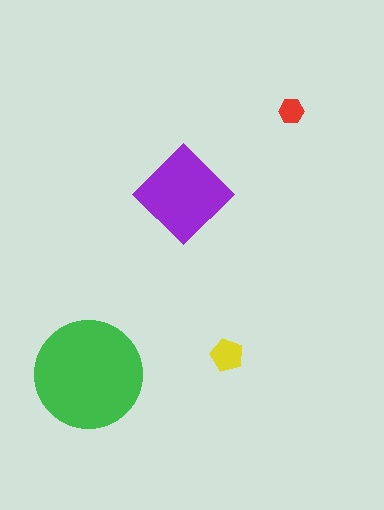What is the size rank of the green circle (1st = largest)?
1st.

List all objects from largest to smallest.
The green circle, the purple diamond, the yellow pentagon, the red hexagon.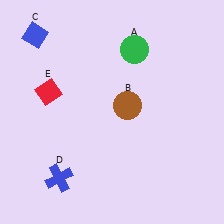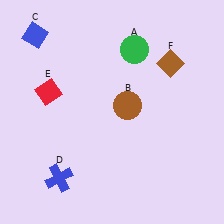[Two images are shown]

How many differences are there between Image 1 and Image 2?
There is 1 difference between the two images.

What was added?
A brown diamond (F) was added in Image 2.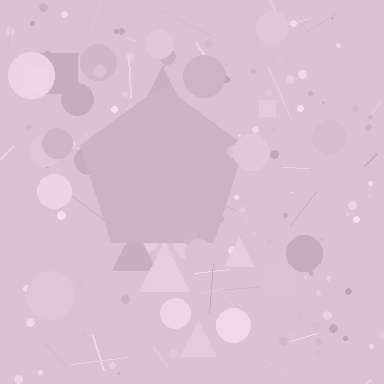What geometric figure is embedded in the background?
A pentagon is embedded in the background.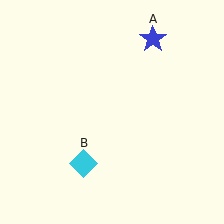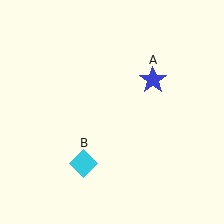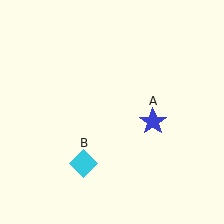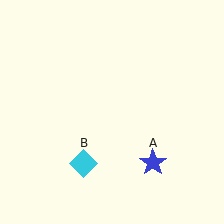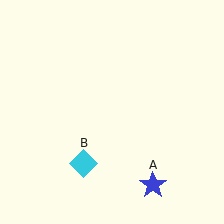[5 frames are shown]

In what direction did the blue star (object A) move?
The blue star (object A) moved down.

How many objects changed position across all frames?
1 object changed position: blue star (object A).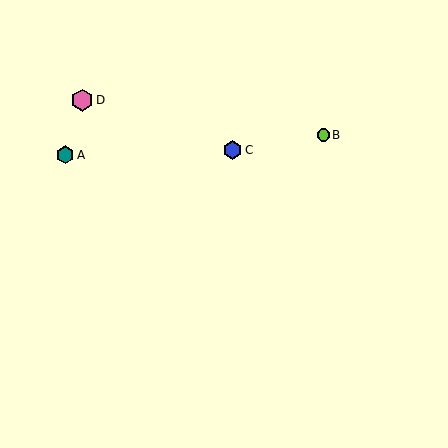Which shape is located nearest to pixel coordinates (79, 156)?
The teal hexagon (labeled A) at (65, 155) is nearest to that location.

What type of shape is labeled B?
Shape B is a lime circle.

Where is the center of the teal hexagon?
The center of the teal hexagon is at (65, 155).